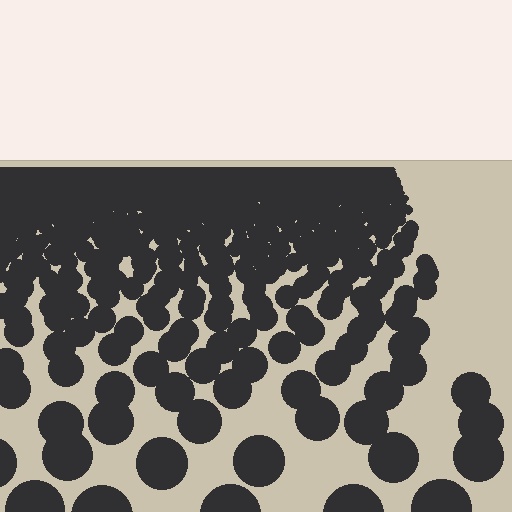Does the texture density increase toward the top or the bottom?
Density increases toward the top.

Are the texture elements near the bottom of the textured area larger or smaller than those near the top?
Larger. Near the bottom, elements are closer to the viewer and appear at a bigger on-screen size.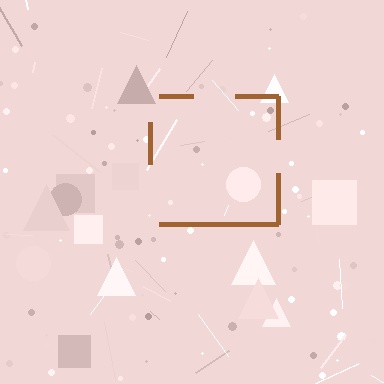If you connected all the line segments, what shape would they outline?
They would outline a square.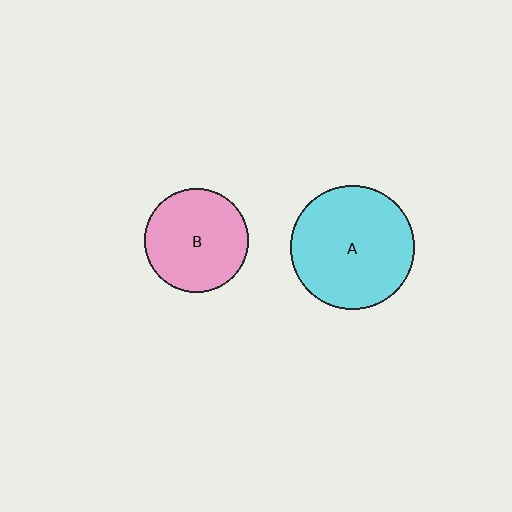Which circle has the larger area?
Circle A (cyan).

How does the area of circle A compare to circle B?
Approximately 1.4 times.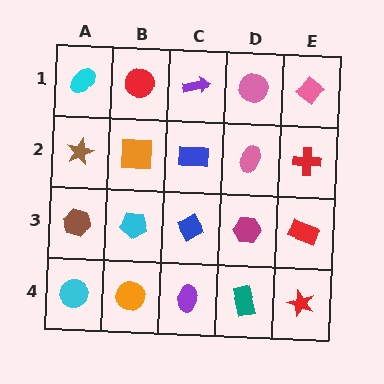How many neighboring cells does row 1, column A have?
2.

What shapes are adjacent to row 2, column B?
A red circle (row 1, column B), a cyan pentagon (row 3, column B), a brown star (row 2, column A), a blue rectangle (row 2, column C).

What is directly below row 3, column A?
A cyan circle.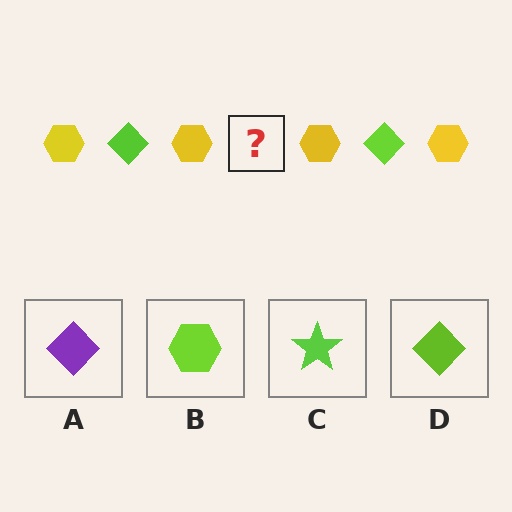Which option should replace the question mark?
Option D.